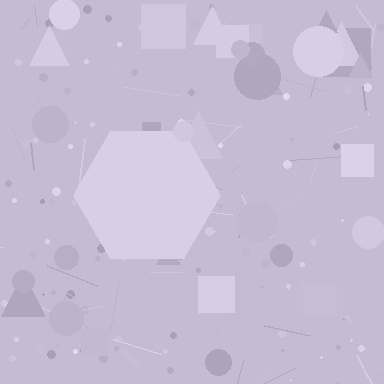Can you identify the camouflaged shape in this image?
The camouflaged shape is a hexagon.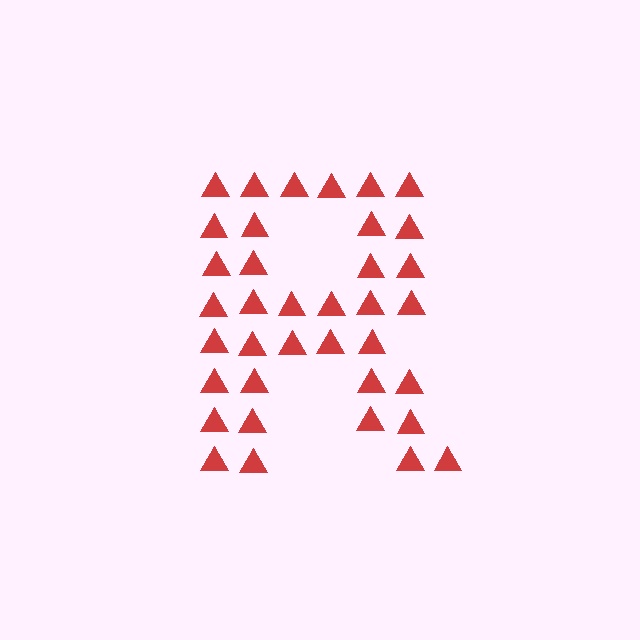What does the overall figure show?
The overall figure shows the letter R.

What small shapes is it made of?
It is made of small triangles.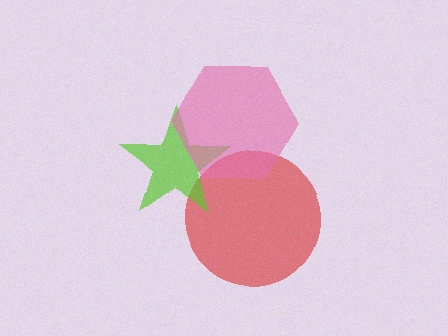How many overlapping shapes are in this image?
There are 3 overlapping shapes in the image.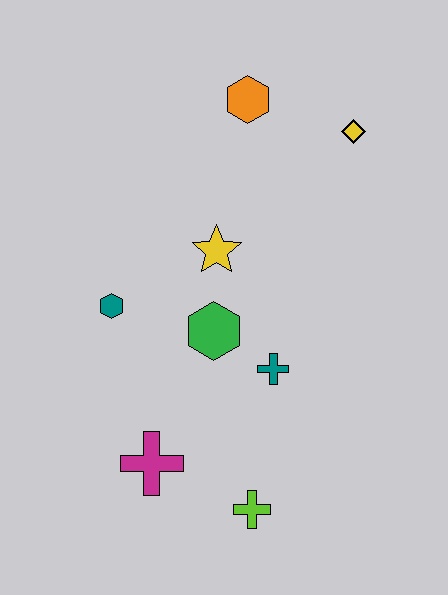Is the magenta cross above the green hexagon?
No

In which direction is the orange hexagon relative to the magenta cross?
The orange hexagon is above the magenta cross.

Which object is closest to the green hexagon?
The teal cross is closest to the green hexagon.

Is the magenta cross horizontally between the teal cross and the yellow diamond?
No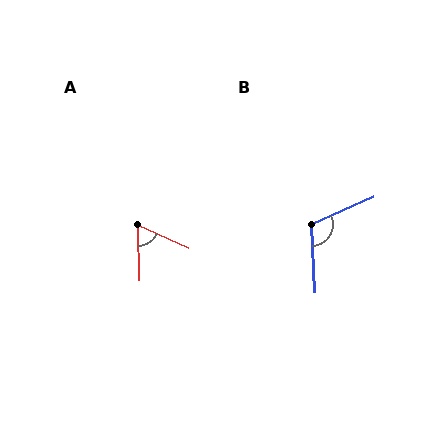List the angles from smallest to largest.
A (64°), B (111°).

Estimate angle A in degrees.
Approximately 64 degrees.